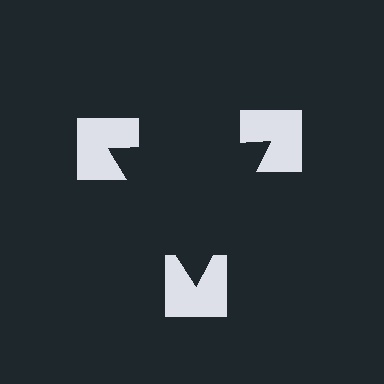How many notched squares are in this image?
There are 3 — one at each vertex of the illusory triangle.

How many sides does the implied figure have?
3 sides.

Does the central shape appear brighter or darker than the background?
It typically appears slightly darker than the background, even though no actual brightness change is drawn.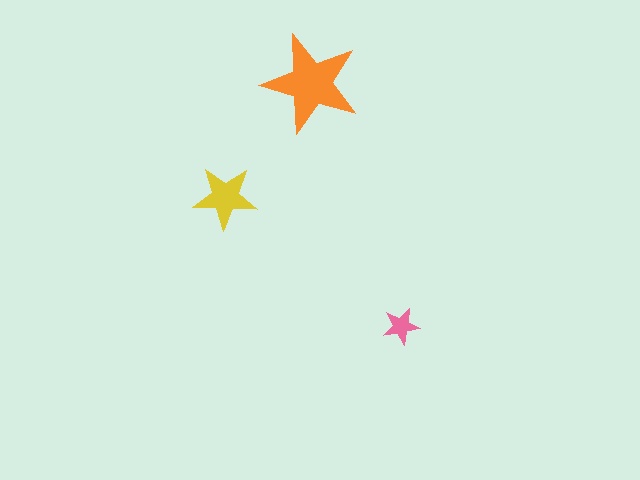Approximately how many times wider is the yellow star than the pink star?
About 1.5 times wider.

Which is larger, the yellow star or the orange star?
The orange one.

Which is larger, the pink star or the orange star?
The orange one.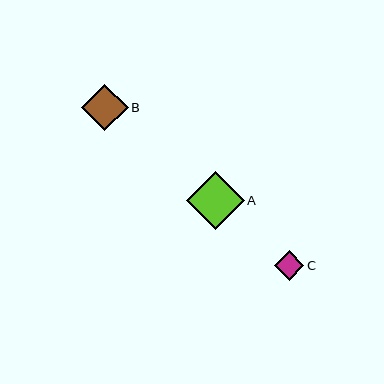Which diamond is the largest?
Diamond A is the largest with a size of approximately 58 pixels.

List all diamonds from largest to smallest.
From largest to smallest: A, B, C.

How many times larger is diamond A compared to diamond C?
Diamond A is approximately 2.0 times the size of diamond C.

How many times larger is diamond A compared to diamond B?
Diamond A is approximately 1.2 times the size of diamond B.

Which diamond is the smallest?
Diamond C is the smallest with a size of approximately 29 pixels.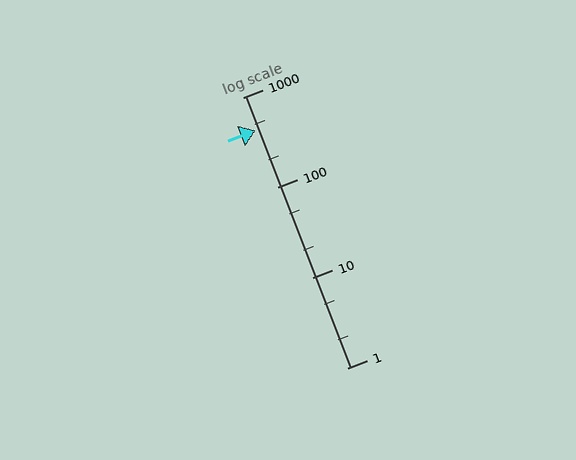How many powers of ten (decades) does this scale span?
The scale spans 3 decades, from 1 to 1000.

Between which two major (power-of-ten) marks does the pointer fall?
The pointer is between 100 and 1000.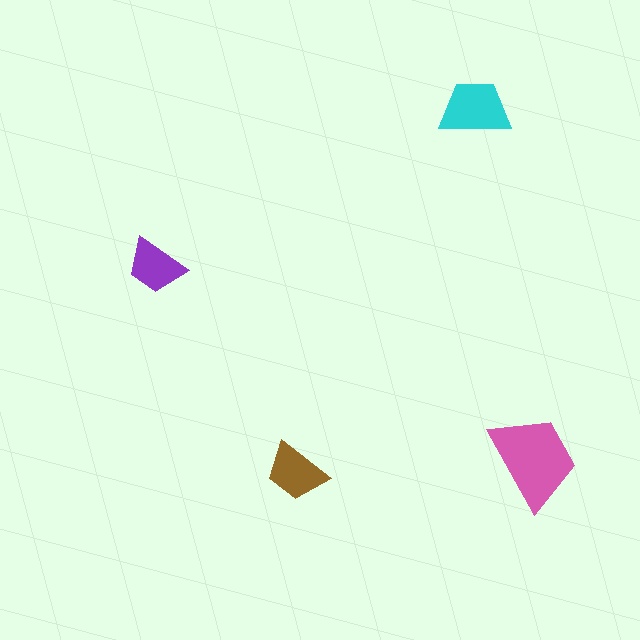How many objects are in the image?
There are 4 objects in the image.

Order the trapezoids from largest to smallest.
the pink one, the cyan one, the brown one, the purple one.